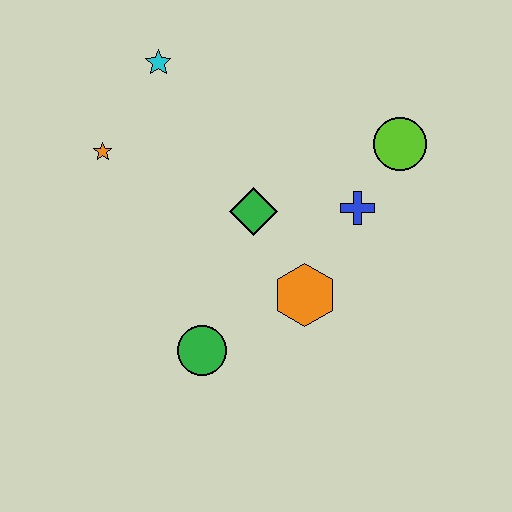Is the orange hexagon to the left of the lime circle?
Yes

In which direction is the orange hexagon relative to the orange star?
The orange hexagon is to the right of the orange star.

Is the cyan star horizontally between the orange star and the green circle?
Yes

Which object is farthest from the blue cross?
The orange star is farthest from the blue cross.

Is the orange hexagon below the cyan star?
Yes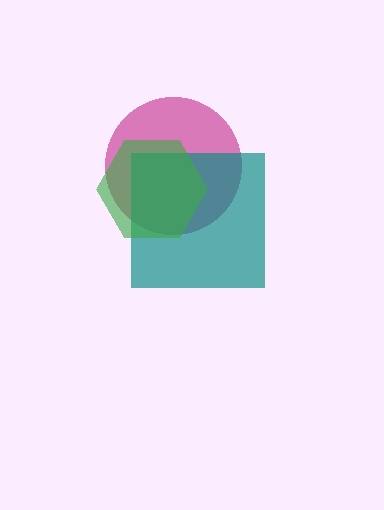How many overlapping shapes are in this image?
There are 3 overlapping shapes in the image.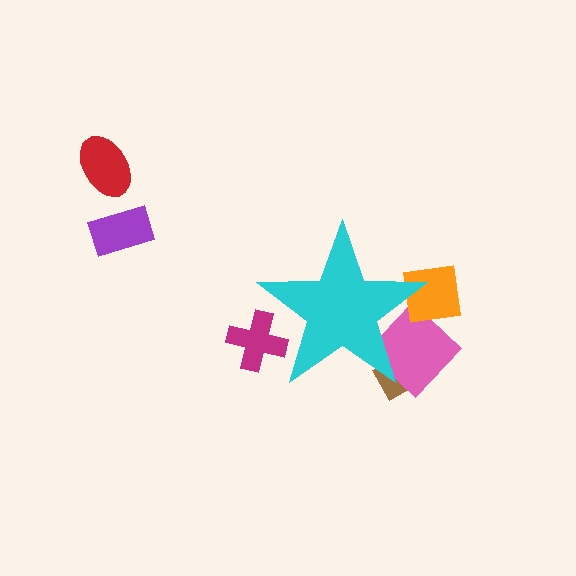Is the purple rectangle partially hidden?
No, the purple rectangle is fully visible.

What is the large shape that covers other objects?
A cyan star.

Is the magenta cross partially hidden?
Yes, the magenta cross is partially hidden behind the cyan star.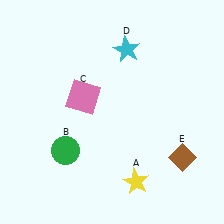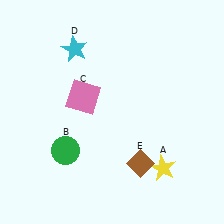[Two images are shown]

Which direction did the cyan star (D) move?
The cyan star (D) moved left.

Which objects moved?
The objects that moved are: the yellow star (A), the cyan star (D), the brown diamond (E).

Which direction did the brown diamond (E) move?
The brown diamond (E) moved left.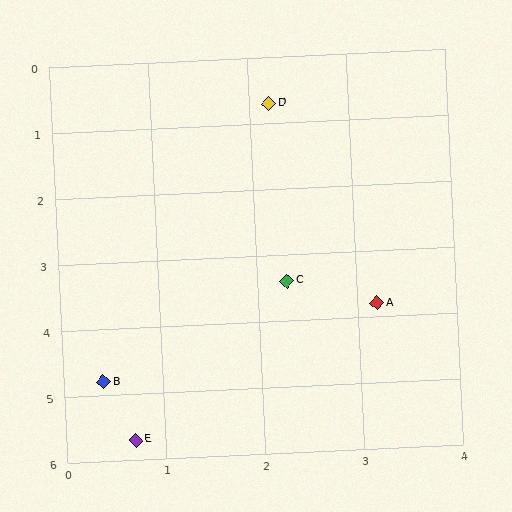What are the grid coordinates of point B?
Point B is at approximately (0.4, 4.8).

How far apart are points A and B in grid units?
Points A and B are about 3.0 grid units apart.